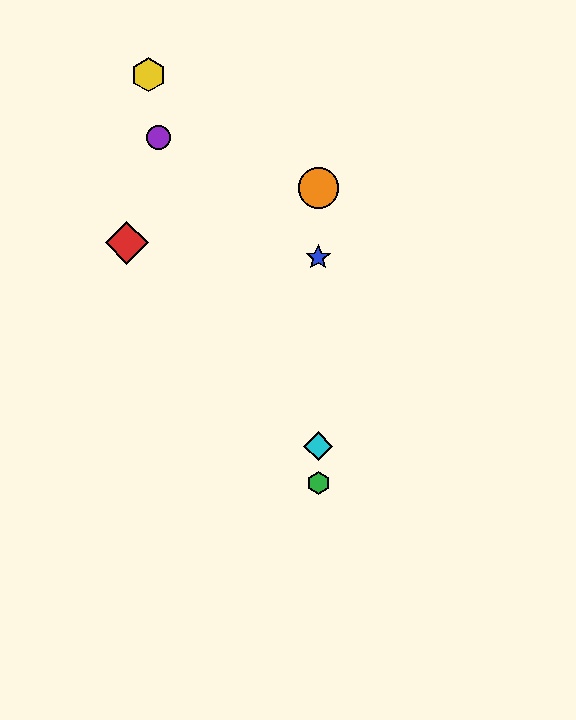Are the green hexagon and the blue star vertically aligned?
Yes, both are at x≈318.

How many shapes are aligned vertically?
4 shapes (the blue star, the green hexagon, the orange circle, the cyan diamond) are aligned vertically.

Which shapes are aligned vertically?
The blue star, the green hexagon, the orange circle, the cyan diamond are aligned vertically.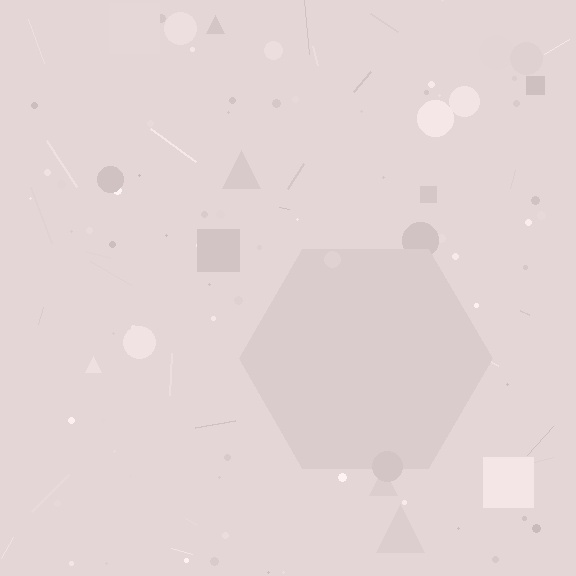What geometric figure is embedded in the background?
A hexagon is embedded in the background.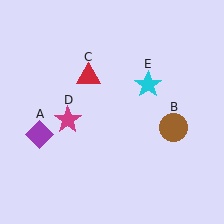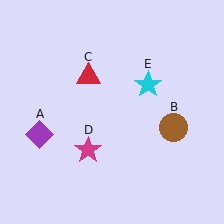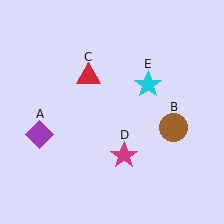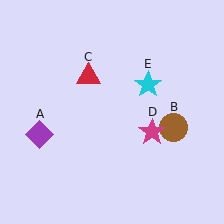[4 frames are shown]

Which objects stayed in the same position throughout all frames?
Purple diamond (object A) and brown circle (object B) and red triangle (object C) and cyan star (object E) remained stationary.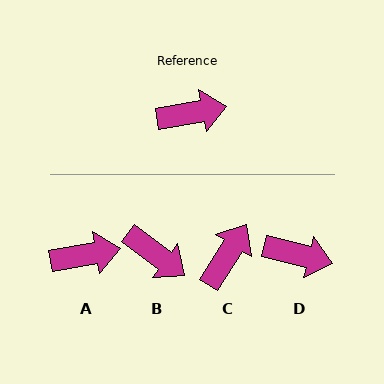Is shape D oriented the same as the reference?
No, it is off by about 24 degrees.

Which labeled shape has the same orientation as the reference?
A.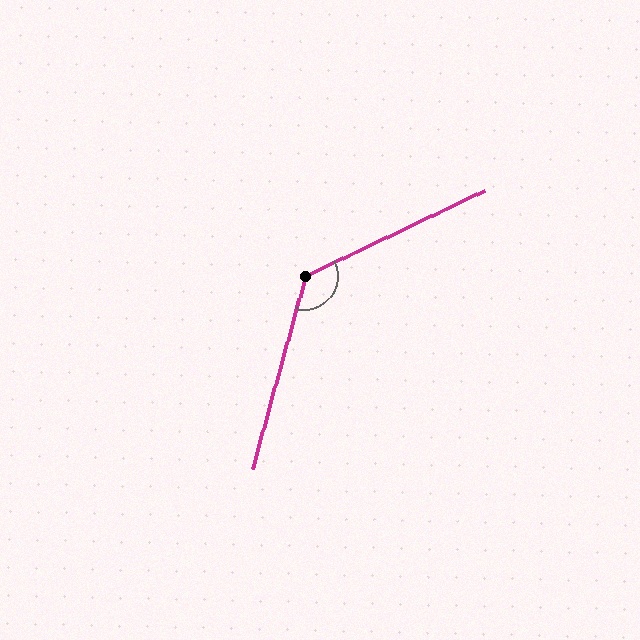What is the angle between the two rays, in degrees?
Approximately 131 degrees.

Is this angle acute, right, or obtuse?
It is obtuse.